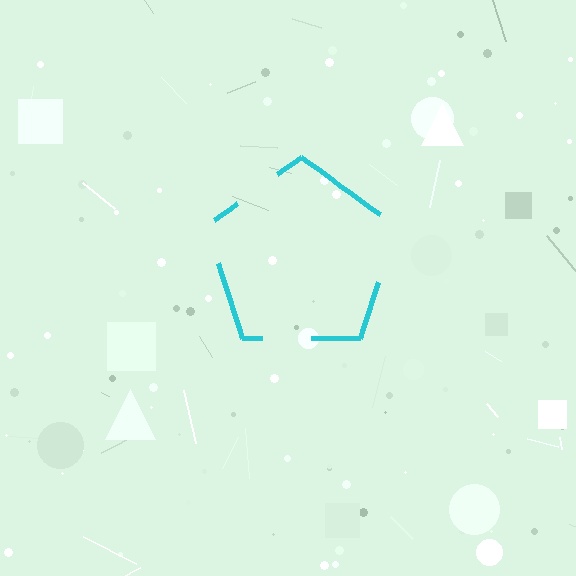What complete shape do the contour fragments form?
The contour fragments form a pentagon.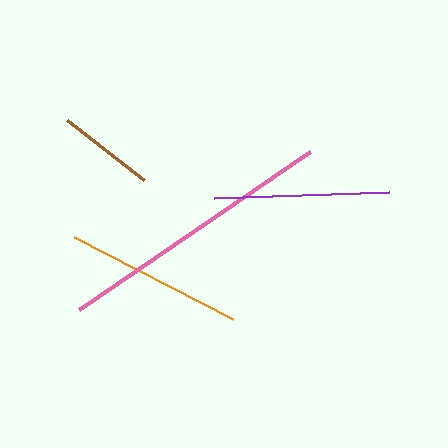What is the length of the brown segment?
The brown segment is approximately 98 pixels long.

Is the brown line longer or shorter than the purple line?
The purple line is longer than the brown line.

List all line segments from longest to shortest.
From longest to shortest: pink, orange, purple, brown.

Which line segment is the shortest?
The brown line is the shortest at approximately 98 pixels.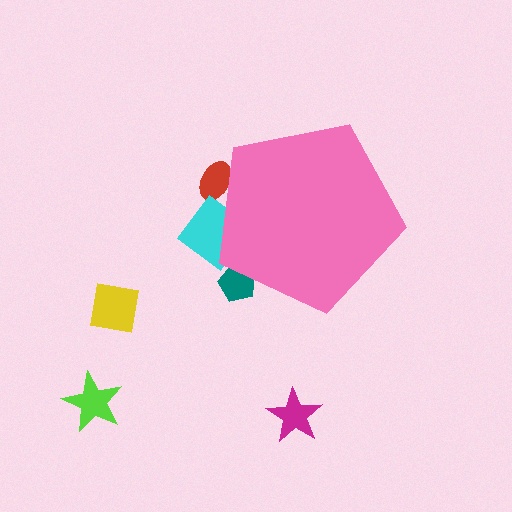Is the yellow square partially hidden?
No, the yellow square is fully visible.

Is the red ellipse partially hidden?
Yes, the red ellipse is partially hidden behind the pink pentagon.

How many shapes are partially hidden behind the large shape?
3 shapes are partially hidden.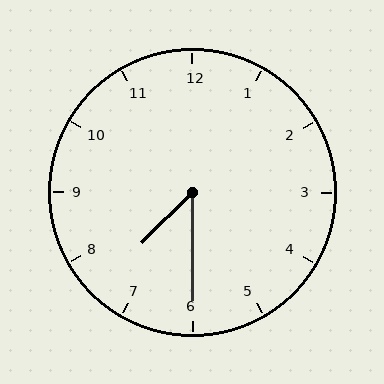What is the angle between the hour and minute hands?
Approximately 45 degrees.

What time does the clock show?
7:30.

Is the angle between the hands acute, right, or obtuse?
It is acute.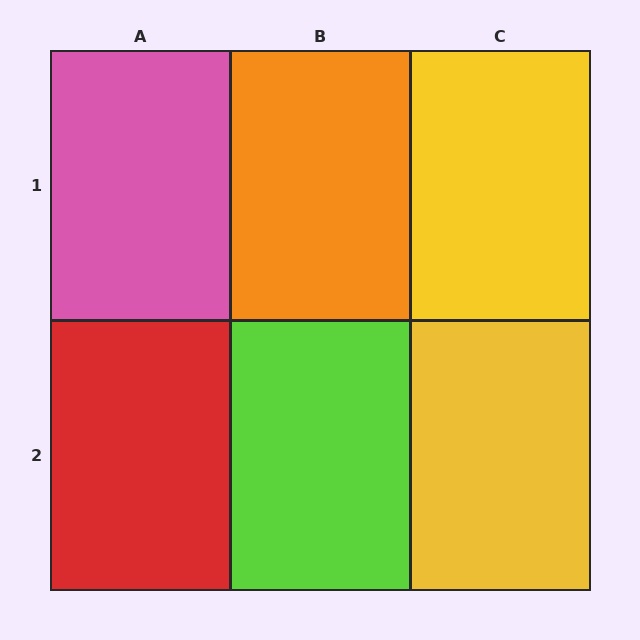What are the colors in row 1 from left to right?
Pink, orange, yellow.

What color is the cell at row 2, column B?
Lime.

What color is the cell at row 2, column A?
Red.